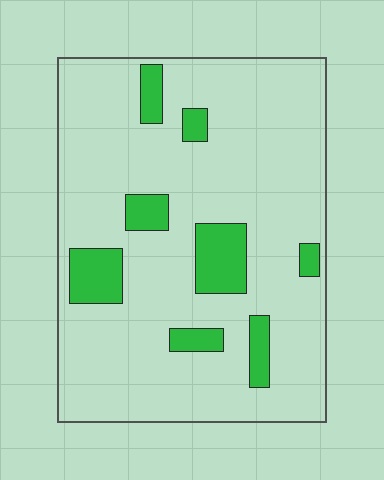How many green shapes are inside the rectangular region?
8.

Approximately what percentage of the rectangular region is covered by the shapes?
Approximately 15%.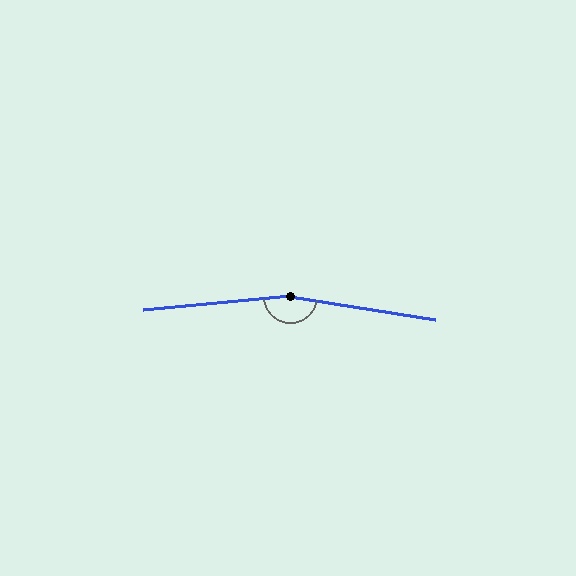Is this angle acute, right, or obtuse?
It is obtuse.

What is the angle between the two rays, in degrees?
Approximately 166 degrees.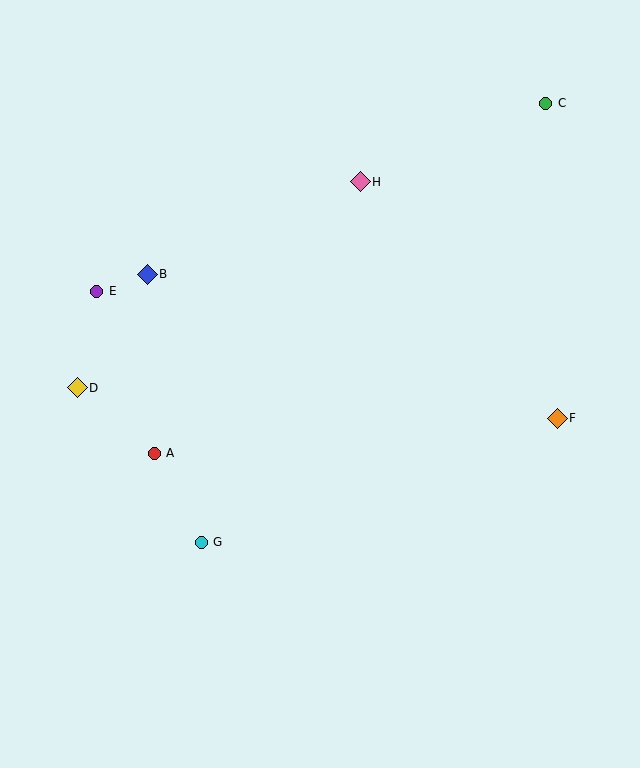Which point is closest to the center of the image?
Point A at (154, 453) is closest to the center.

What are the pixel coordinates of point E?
Point E is at (97, 291).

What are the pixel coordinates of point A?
Point A is at (154, 453).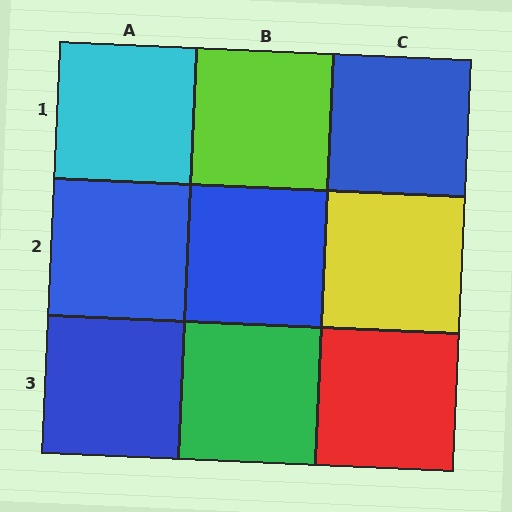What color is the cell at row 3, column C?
Red.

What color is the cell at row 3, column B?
Green.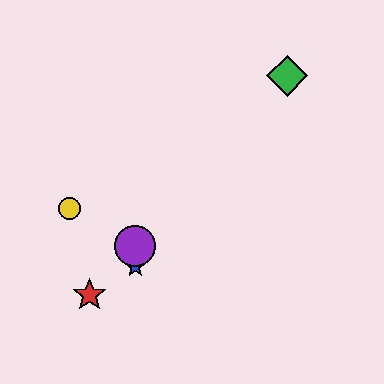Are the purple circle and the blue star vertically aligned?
Yes, both are at x≈135.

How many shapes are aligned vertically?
2 shapes (the blue star, the purple circle) are aligned vertically.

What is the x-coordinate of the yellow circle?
The yellow circle is at x≈70.